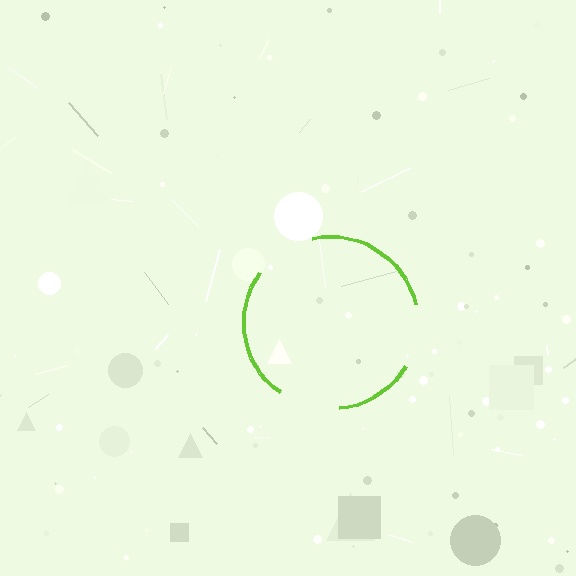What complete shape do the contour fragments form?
The contour fragments form a circle.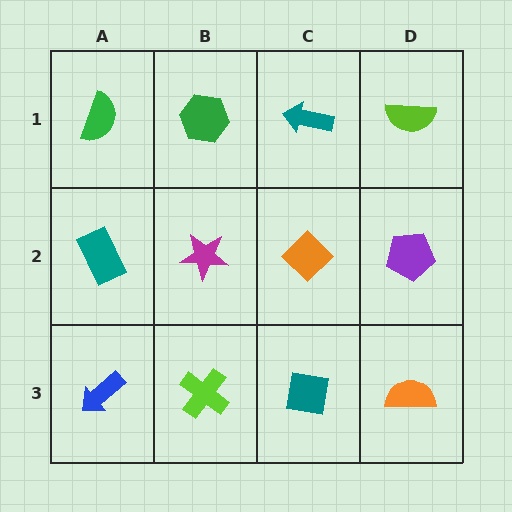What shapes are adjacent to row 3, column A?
A teal rectangle (row 2, column A), a lime cross (row 3, column B).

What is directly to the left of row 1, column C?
A green hexagon.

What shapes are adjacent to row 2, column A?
A green semicircle (row 1, column A), a blue arrow (row 3, column A), a magenta star (row 2, column B).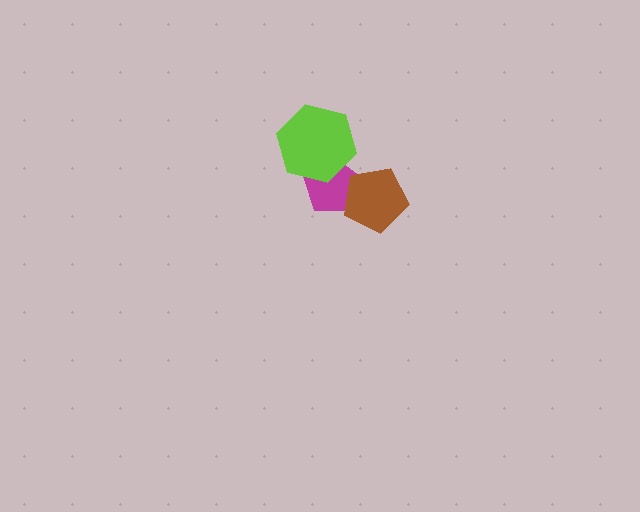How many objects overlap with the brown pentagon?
1 object overlaps with the brown pentagon.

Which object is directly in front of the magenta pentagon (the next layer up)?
The lime hexagon is directly in front of the magenta pentagon.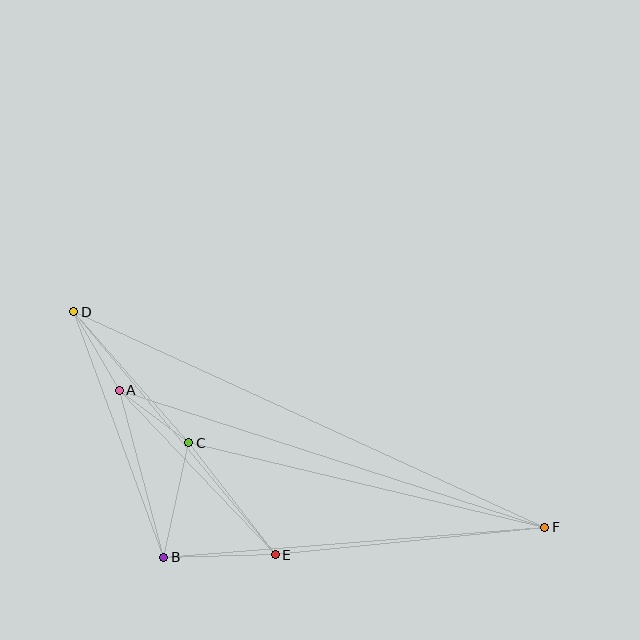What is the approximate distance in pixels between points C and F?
The distance between C and F is approximately 366 pixels.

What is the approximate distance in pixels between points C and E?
The distance between C and E is approximately 141 pixels.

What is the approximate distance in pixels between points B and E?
The distance between B and E is approximately 111 pixels.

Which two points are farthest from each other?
Points D and F are farthest from each other.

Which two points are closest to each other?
Points A and C are closest to each other.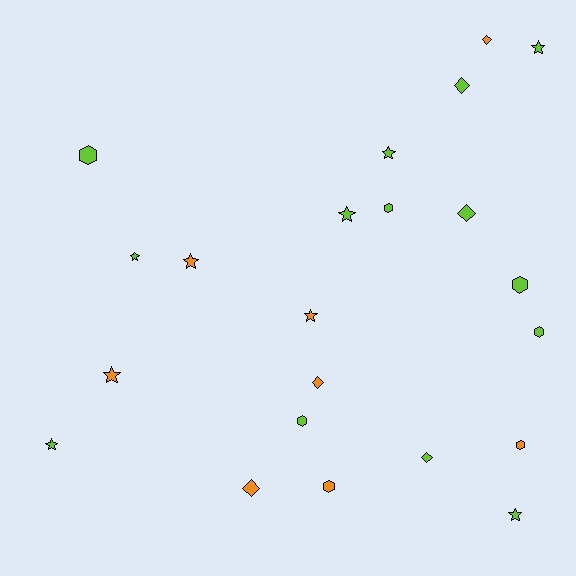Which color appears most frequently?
Lime, with 14 objects.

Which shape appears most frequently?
Star, with 9 objects.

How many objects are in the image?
There are 22 objects.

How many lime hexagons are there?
There are 5 lime hexagons.